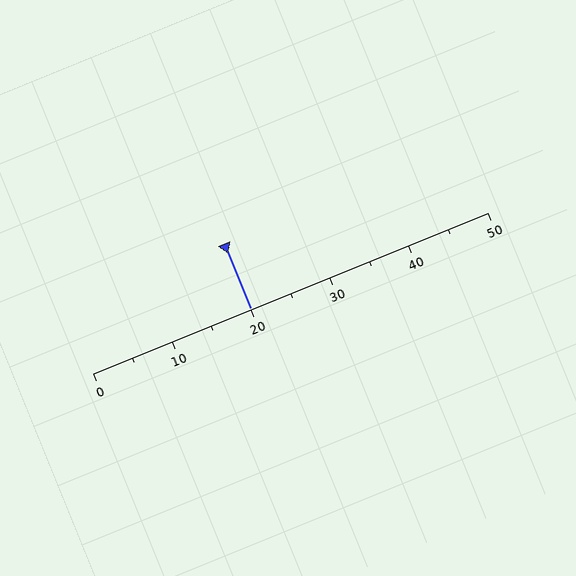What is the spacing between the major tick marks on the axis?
The major ticks are spaced 10 apart.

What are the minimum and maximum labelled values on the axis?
The axis runs from 0 to 50.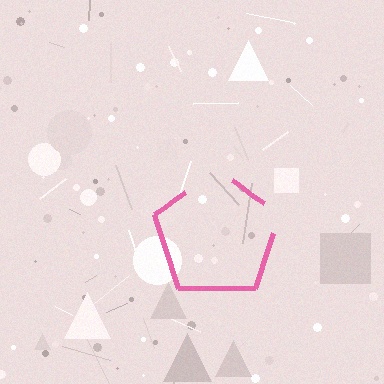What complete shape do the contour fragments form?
The contour fragments form a pentagon.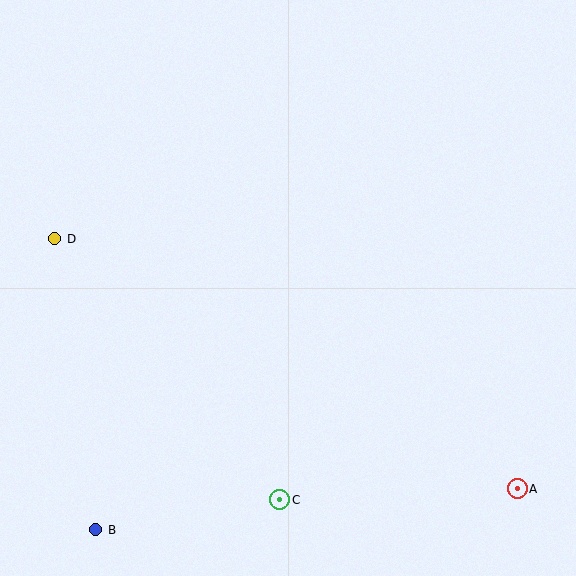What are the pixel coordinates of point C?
Point C is at (280, 500).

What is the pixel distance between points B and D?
The distance between B and D is 294 pixels.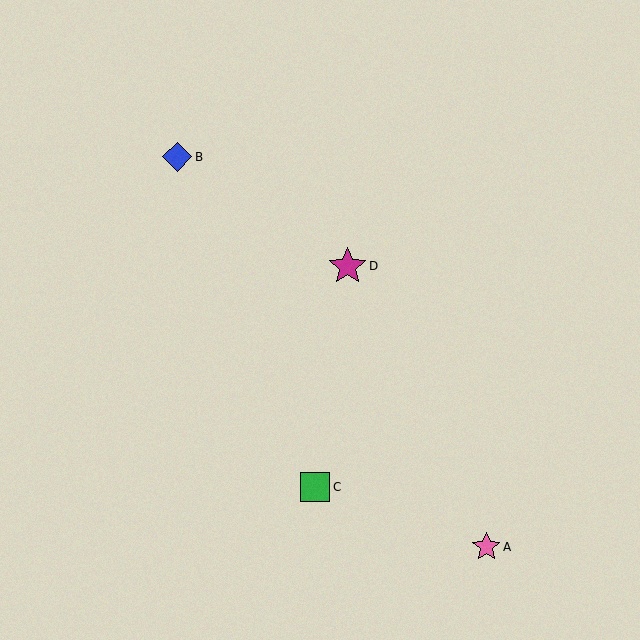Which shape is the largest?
The magenta star (labeled D) is the largest.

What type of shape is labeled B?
Shape B is a blue diamond.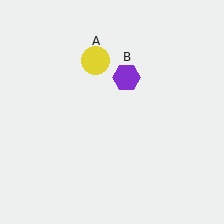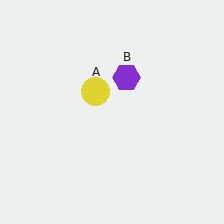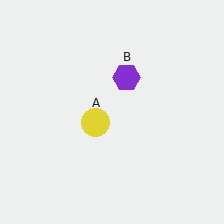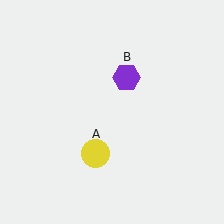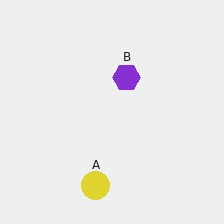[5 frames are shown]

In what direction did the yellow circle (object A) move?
The yellow circle (object A) moved down.